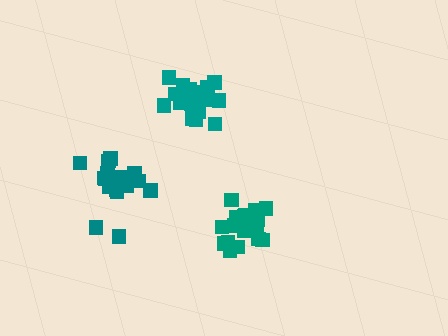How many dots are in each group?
Group 1: 19 dots, Group 2: 19 dots, Group 3: 18 dots (56 total).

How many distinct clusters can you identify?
There are 3 distinct clusters.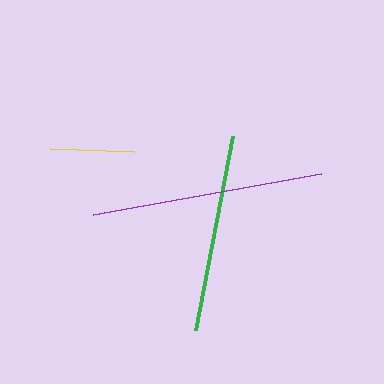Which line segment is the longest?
The purple line is the longest at approximately 232 pixels.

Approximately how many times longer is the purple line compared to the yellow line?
The purple line is approximately 2.8 times the length of the yellow line.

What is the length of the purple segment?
The purple segment is approximately 232 pixels long.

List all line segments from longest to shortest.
From longest to shortest: purple, green, yellow.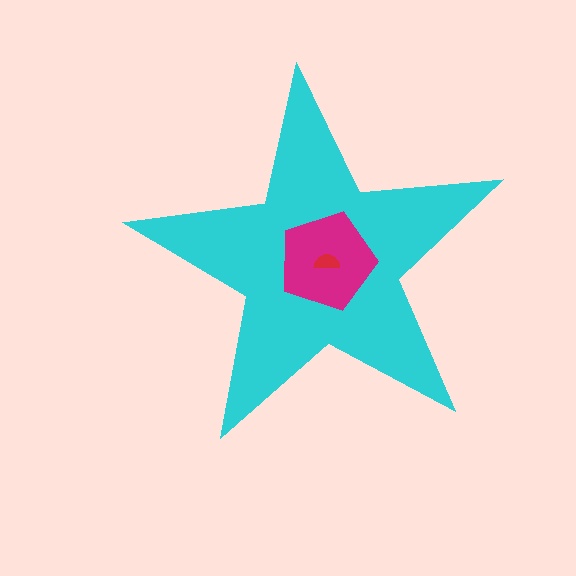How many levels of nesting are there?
3.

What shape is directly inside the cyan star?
The magenta pentagon.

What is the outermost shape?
The cyan star.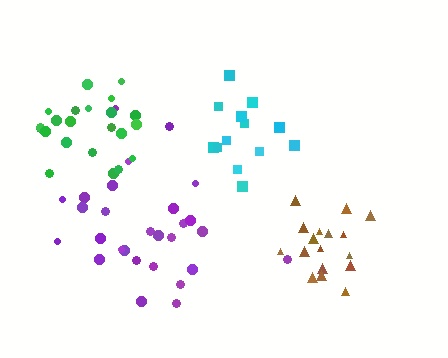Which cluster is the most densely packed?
Brown.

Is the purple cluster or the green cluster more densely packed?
Green.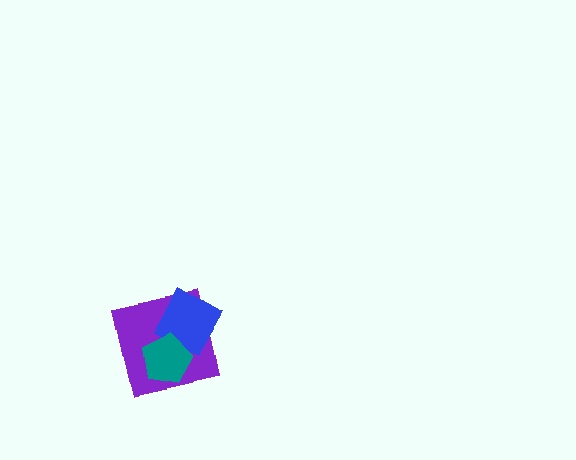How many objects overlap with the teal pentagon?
2 objects overlap with the teal pentagon.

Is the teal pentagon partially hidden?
No, no other shape covers it.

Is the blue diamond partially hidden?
Yes, it is partially covered by another shape.